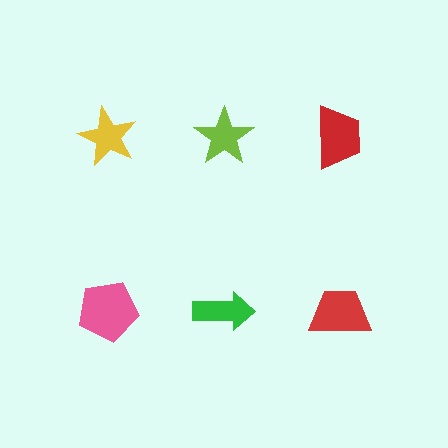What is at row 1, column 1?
A yellow star.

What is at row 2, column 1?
A pink pentagon.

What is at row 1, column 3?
A red trapezoid.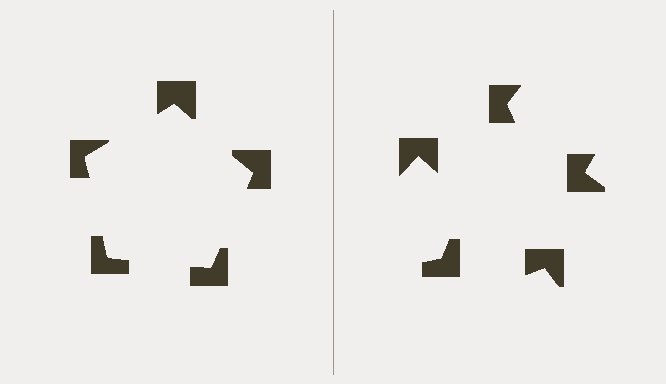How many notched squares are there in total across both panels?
10 — 5 on each side.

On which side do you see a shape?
An illusory pentagon appears on the left side. On the right side the wedge cuts are rotated, so no coherent shape forms.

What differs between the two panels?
The notched squares are positioned identically on both sides; only the wedge orientations differ. On the left they align to a pentagon; on the right they are misaligned.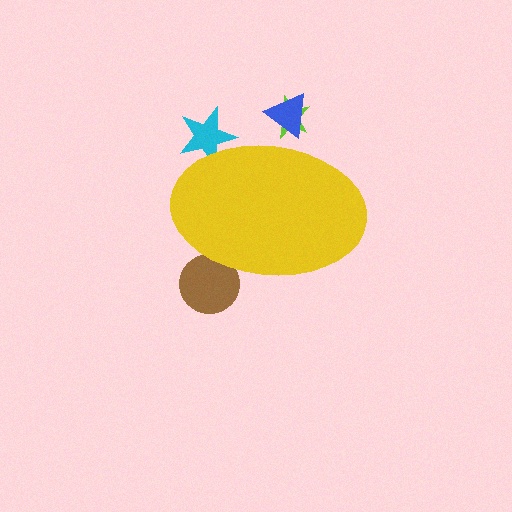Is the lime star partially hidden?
Yes, the lime star is partially hidden behind the yellow ellipse.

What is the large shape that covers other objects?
A yellow ellipse.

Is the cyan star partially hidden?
Yes, the cyan star is partially hidden behind the yellow ellipse.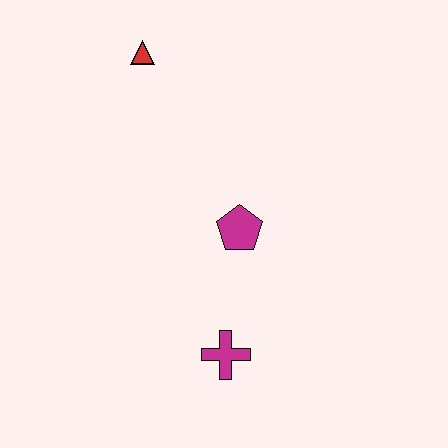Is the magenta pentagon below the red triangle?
Yes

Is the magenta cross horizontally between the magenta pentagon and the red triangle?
Yes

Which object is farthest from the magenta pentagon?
The red triangle is farthest from the magenta pentagon.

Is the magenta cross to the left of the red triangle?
No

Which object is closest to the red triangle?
The magenta pentagon is closest to the red triangle.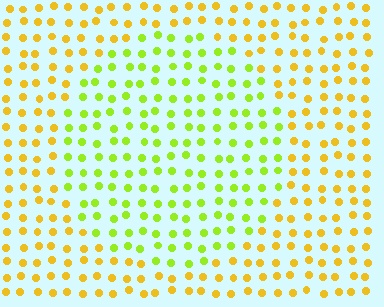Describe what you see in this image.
The image is filled with small yellow elements in a uniform arrangement. A circle-shaped region is visible where the elements are tinted to a slightly different hue, forming a subtle color boundary.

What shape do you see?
I see a circle.